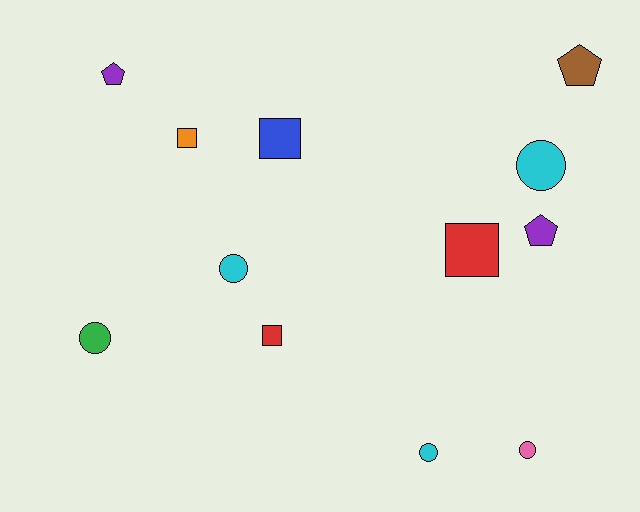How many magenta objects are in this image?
There are no magenta objects.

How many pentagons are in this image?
There are 3 pentagons.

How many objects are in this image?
There are 12 objects.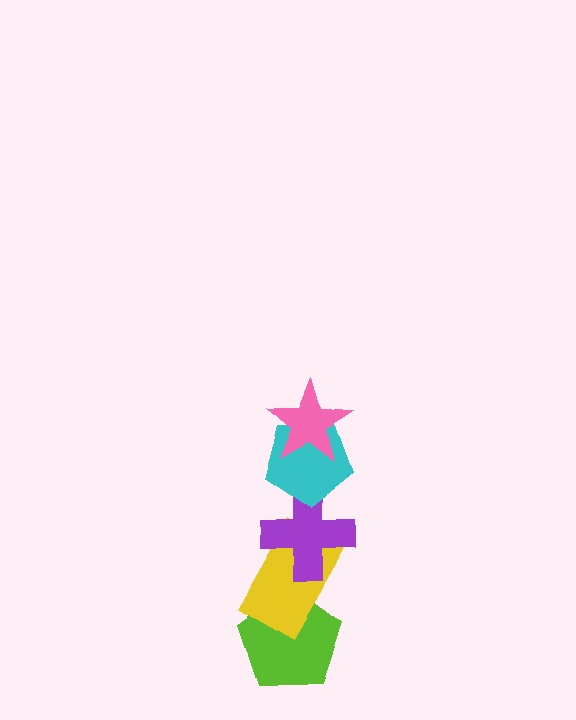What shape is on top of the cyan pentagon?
The pink star is on top of the cyan pentagon.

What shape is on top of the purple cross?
The cyan pentagon is on top of the purple cross.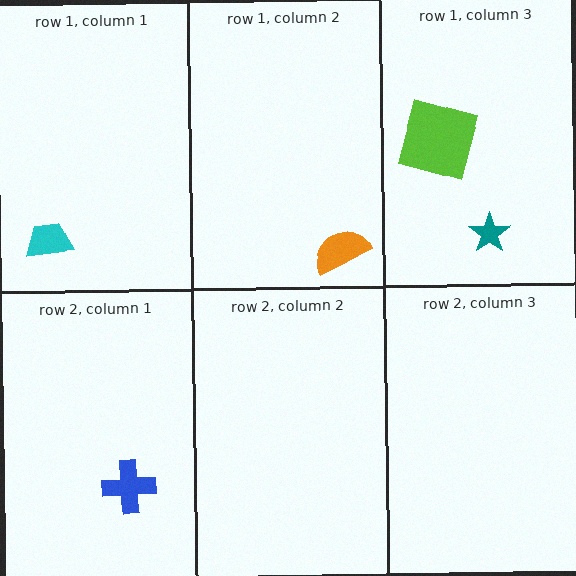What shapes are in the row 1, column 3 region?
The teal star, the lime square.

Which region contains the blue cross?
The row 2, column 1 region.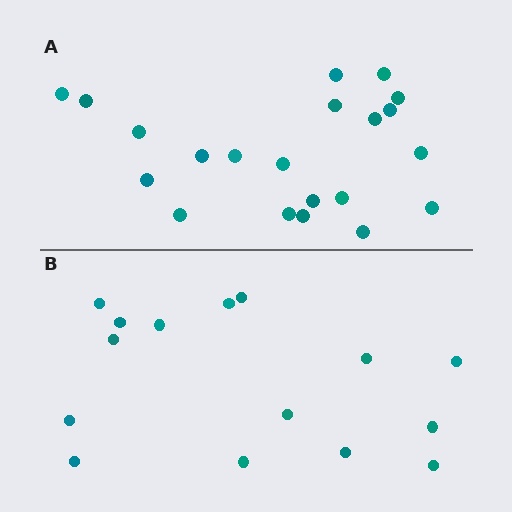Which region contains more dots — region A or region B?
Region A (the top region) has more dots.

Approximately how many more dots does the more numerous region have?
Region A has about 6 more dots than region B.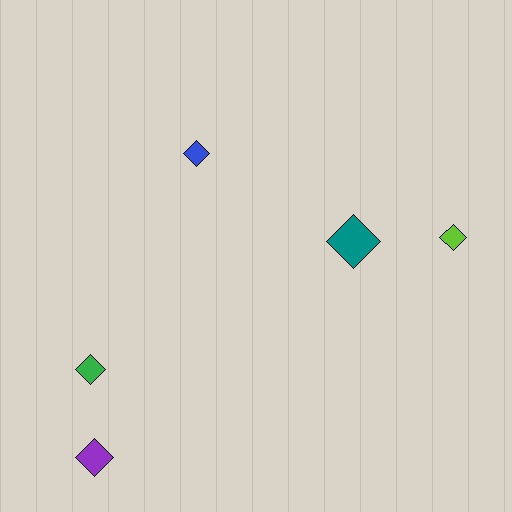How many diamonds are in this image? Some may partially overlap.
There are 5 diamonds.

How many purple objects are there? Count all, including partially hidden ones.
There is 1 purple object.